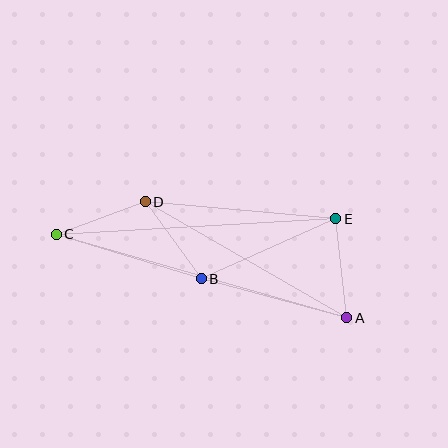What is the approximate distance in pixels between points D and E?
The distance between D and E is approximately 191 pixels.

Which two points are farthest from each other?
Points A and C are farthest from each other.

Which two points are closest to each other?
Points C and D are closest to each other.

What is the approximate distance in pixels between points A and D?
The distance between A and D is approximately 233 pixels.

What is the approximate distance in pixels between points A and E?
The distance between A and E is approximately 100 pixels.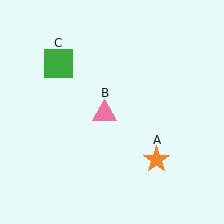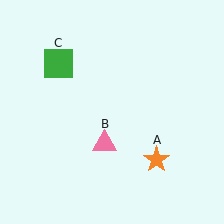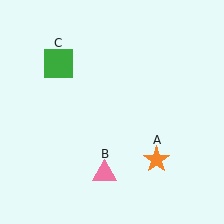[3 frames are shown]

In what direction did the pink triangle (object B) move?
The pink triangle (object B) moved down.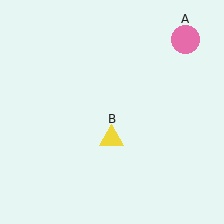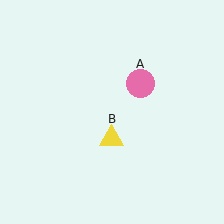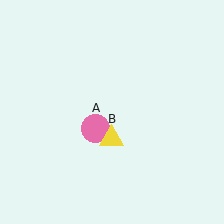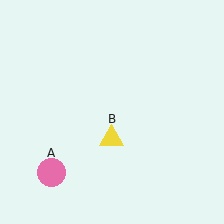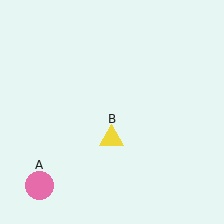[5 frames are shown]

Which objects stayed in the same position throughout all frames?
Yellow triangle (object B) remained stationary.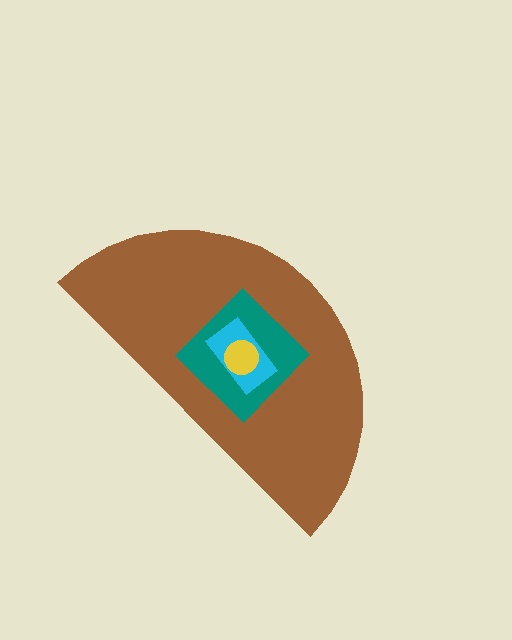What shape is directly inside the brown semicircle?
The teal diamond.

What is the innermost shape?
The yellow circle.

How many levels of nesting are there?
4.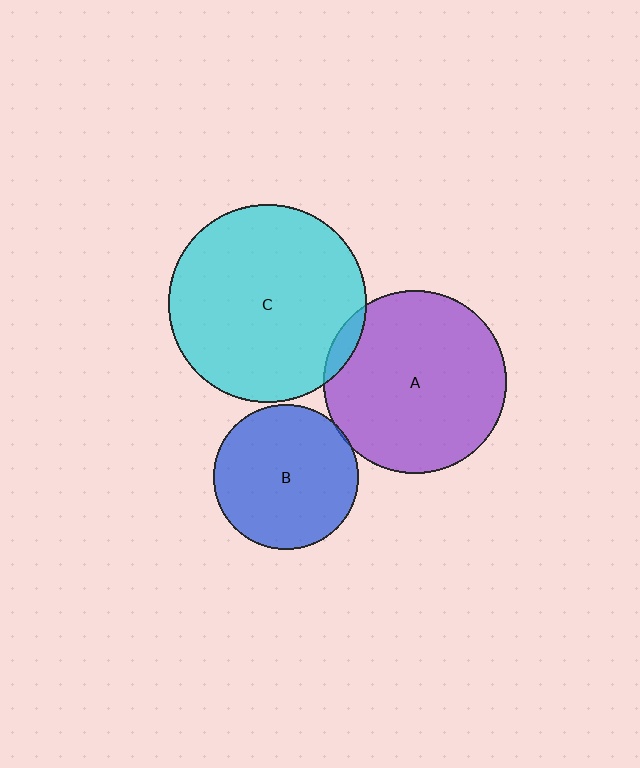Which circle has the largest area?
Circle C (cyan).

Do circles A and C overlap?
Yes.